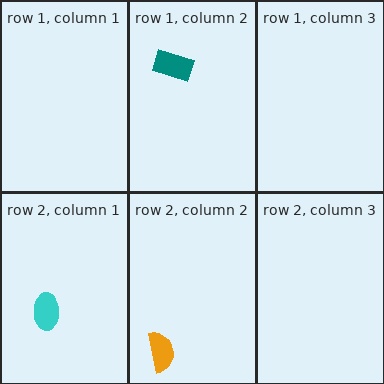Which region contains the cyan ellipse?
The row 2, column 1 region.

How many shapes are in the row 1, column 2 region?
1.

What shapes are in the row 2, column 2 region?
The orange semicircle.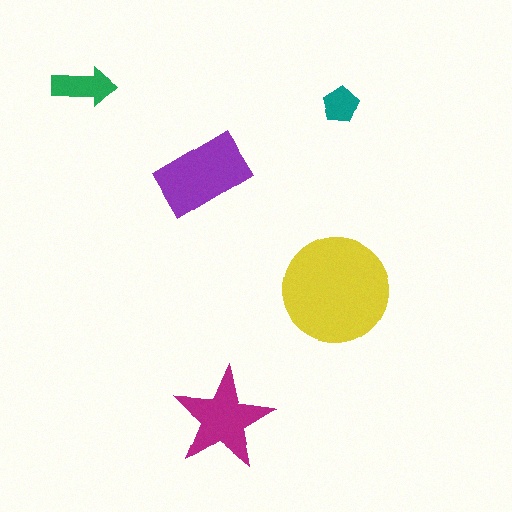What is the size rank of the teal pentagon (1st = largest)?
5th.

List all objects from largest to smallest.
The yellow circle, the purple rectangle, the magenta star, the green arrow, the teal pentagon.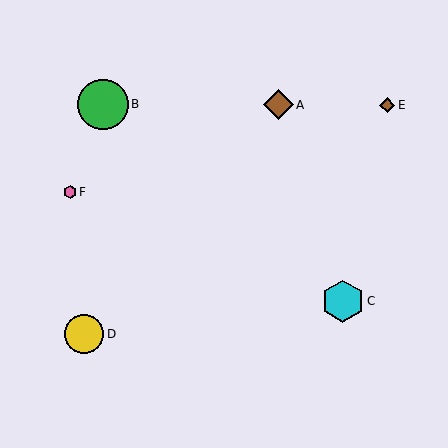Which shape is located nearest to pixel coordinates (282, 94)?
The brown diamond (labeled A) at (278, 105) is nearest to that location.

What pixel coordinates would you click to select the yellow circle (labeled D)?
Click at (84, 334) to select the yellow circle D.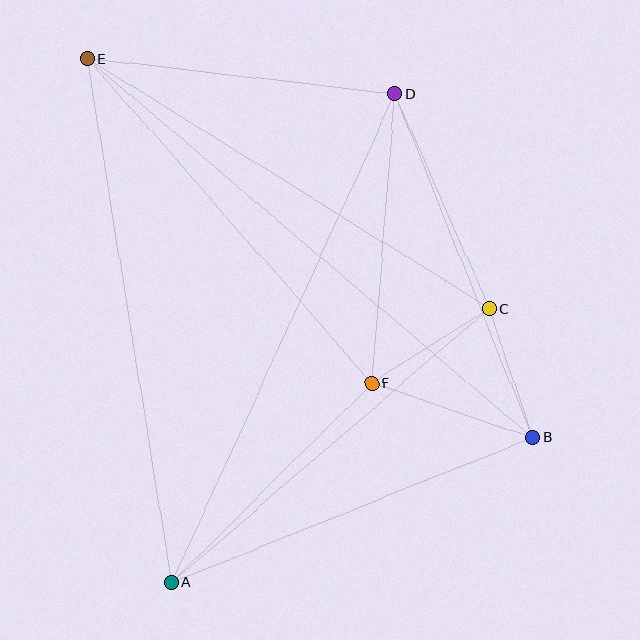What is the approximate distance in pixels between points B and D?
The distance between B and D is approximately 370 pixels.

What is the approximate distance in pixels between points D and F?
The distance between D and F is approximately 290 pixels.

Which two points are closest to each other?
Points B and C are closest to each other.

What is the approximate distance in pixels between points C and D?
The distance between C and D is approximately 234 pixels.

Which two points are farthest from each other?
Points B and E are farthest from each other.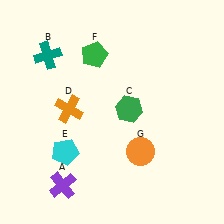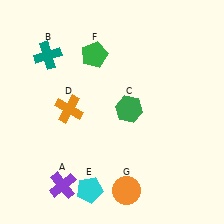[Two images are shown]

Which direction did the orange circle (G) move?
The orange circle (G) moved down.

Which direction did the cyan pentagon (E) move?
The cyan pentagon (E) moved down.